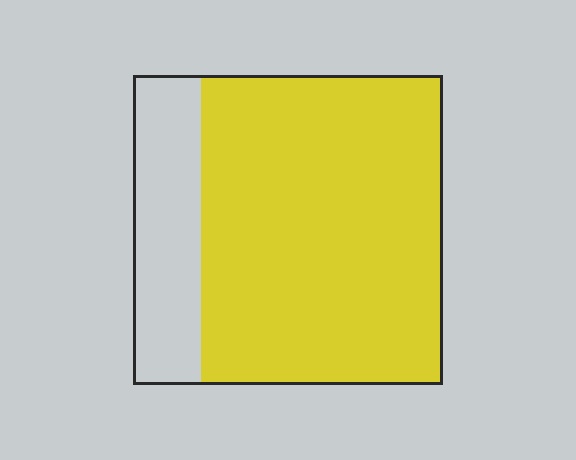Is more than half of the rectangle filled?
Yes.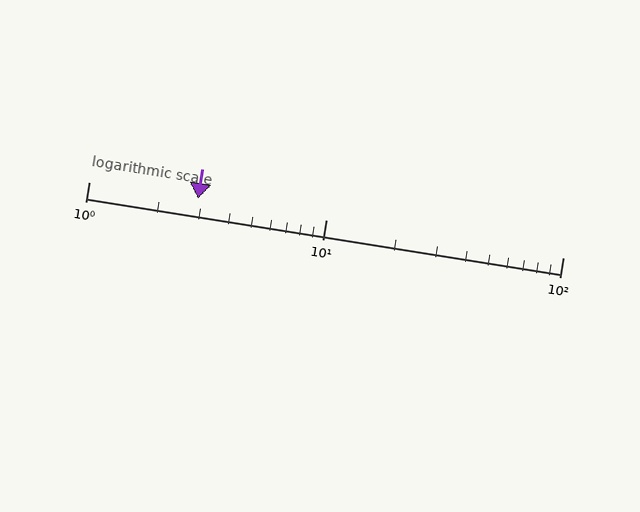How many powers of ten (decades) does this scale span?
The scale spans 2 decades, from 1 to 100.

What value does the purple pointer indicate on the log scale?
The pointer indicates approximately 2.9.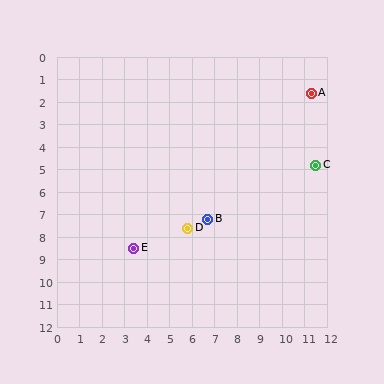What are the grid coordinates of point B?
Point B is at approximately (6.7, 7.2).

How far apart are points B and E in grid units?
Points B and E are about 3.5 grid units apart.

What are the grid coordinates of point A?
Point A is at approximately (11.3, 1.6).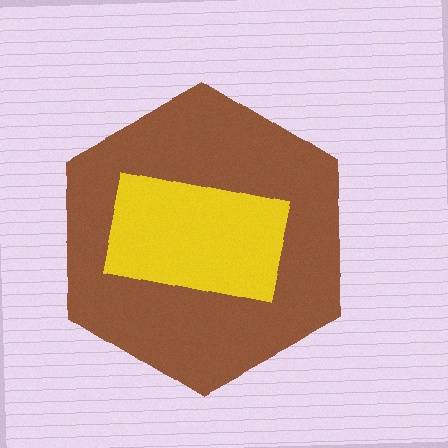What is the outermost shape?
The brown hexagon.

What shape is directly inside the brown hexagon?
The yellow rectangle.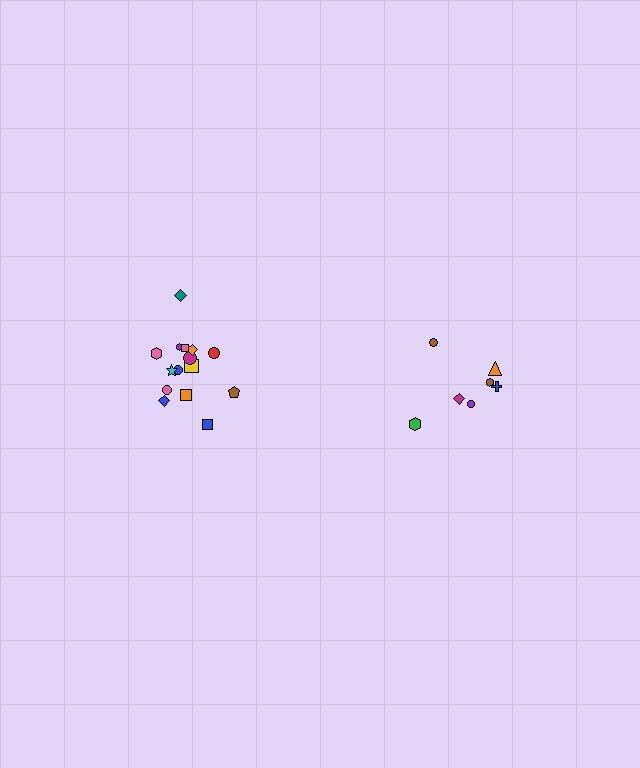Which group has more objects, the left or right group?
The left group.